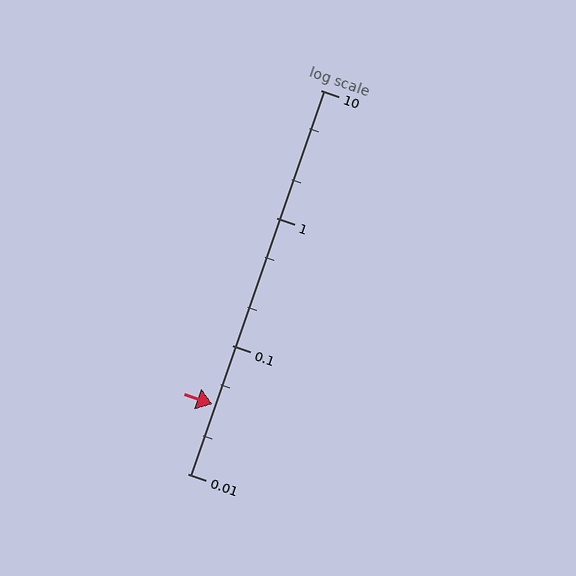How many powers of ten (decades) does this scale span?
The scale spans 3 decades, from 0.01 to 10.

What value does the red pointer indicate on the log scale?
The pointer indicates approximately 0.035.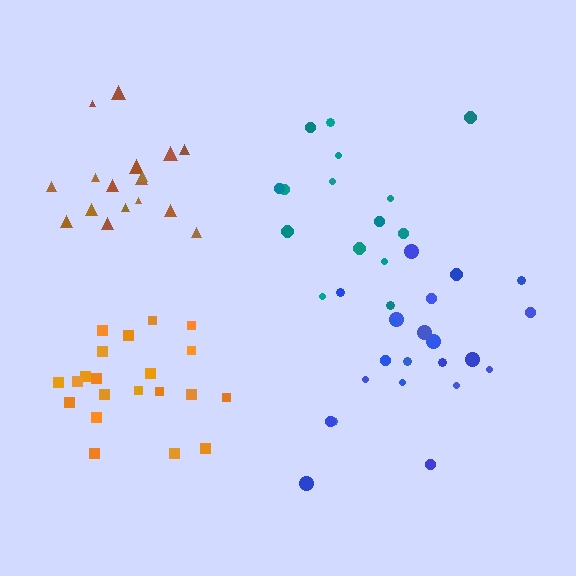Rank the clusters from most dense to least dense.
orange, teal, blue, brown.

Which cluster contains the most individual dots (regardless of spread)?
Blue (22).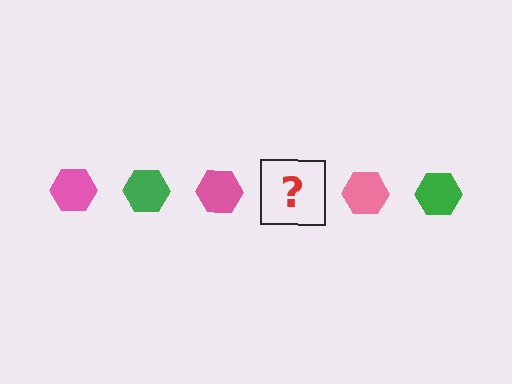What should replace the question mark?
The question mark should be replaced with a green hexagon.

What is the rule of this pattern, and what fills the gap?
The rule is that the pattern cycles through pink, green hexagons. The gap should be filled with a green hexagon.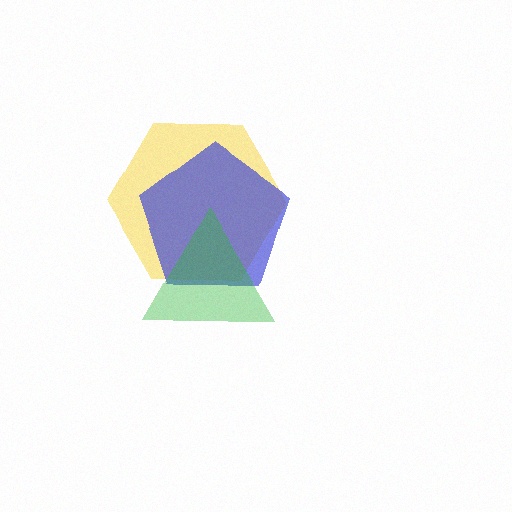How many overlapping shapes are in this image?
There are 3 overlapping shapes in the image.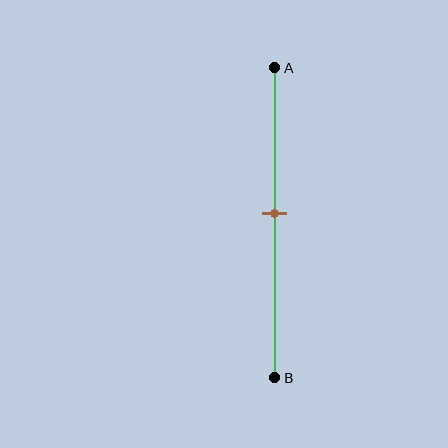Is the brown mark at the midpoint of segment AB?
Yes, the mark is approximately at the midpoint.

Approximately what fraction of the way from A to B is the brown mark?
The brown mark is approximately 45% of the way from A to B.